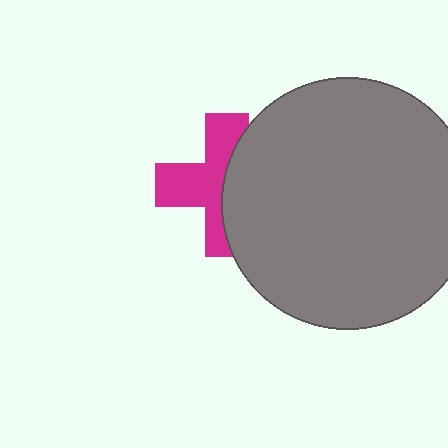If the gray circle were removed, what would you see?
You would see the complete magenta cross.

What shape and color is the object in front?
The object in front is a gray circle.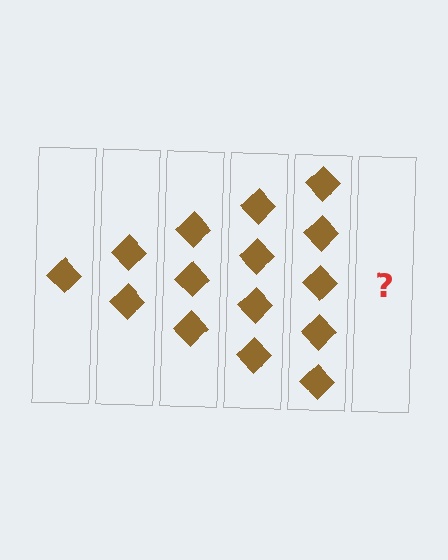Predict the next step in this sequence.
The next step is 6 diamonds.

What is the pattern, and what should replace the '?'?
The pattern is that each step adds one more diamond. The '?' should be 6 diamonds.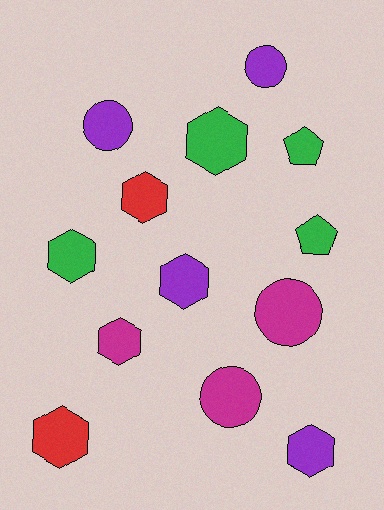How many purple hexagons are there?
There are 2 purple hexagons.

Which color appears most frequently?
Purple, with 4 objects.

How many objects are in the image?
There are 13 objects.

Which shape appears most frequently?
Hexagon, with 7 objects.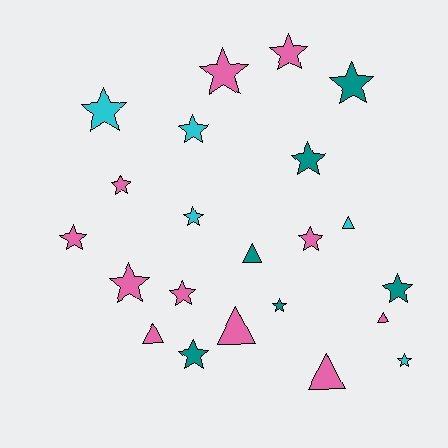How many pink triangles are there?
There are 4 pink triangles.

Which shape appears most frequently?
Star, with 16 objects.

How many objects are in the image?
There are 22 objects.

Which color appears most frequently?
Pink, with 11 objects.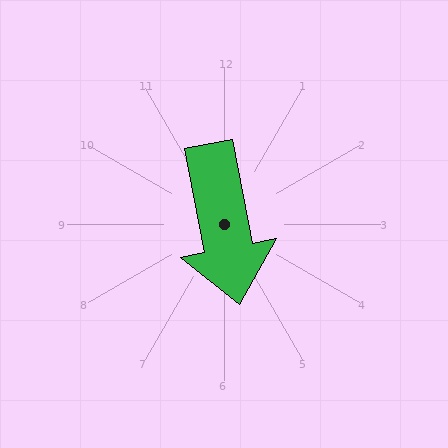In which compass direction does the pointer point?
South.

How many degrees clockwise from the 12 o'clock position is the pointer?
Approximately 169 degrees.